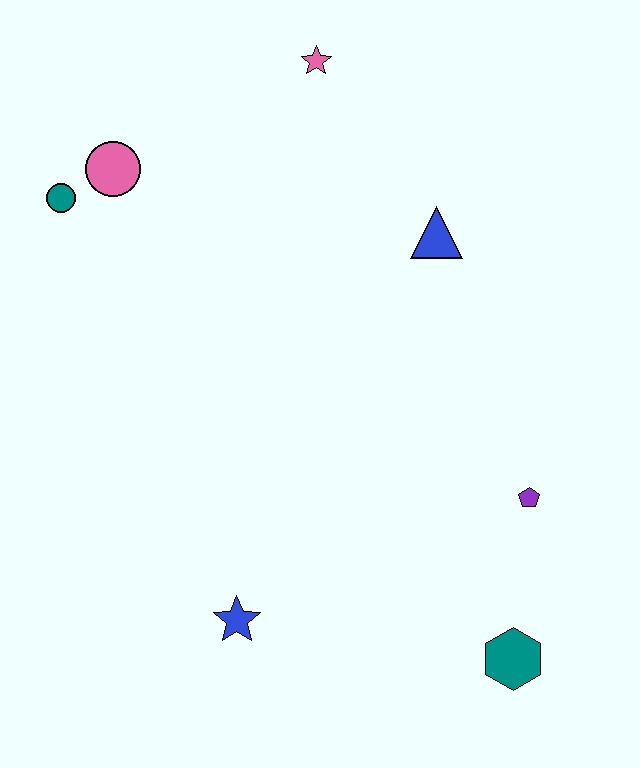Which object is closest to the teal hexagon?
The purple pentagon is closest to the teal hexagon.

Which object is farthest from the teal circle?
The teal hexagon is farthest from the teal circle.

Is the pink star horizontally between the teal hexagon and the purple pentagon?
No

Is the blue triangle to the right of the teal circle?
Yes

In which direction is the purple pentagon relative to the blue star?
The purple pentagon is to the right of the blue star.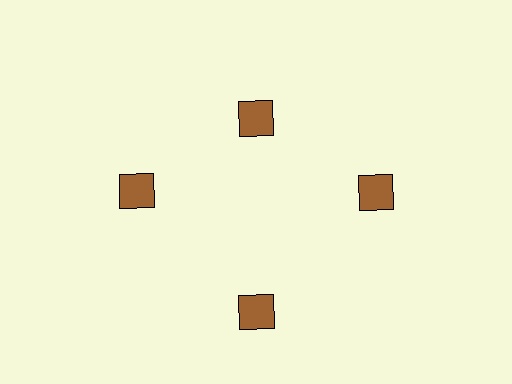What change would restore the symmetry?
The symmetry would be restored by moving it outward, back onto the ring so that all 4 squares sit at equal angles and equal distance from the center.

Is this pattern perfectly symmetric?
No. The 4 brown squares are arranged in a ring, but one element near the 12 o'clock position is pulled inward toward the center, breaking the 4-fold rotational symmetry.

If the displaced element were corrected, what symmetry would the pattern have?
It would have 4-fold rotational symmetry — the pattern would map onto itself every 90 degrees.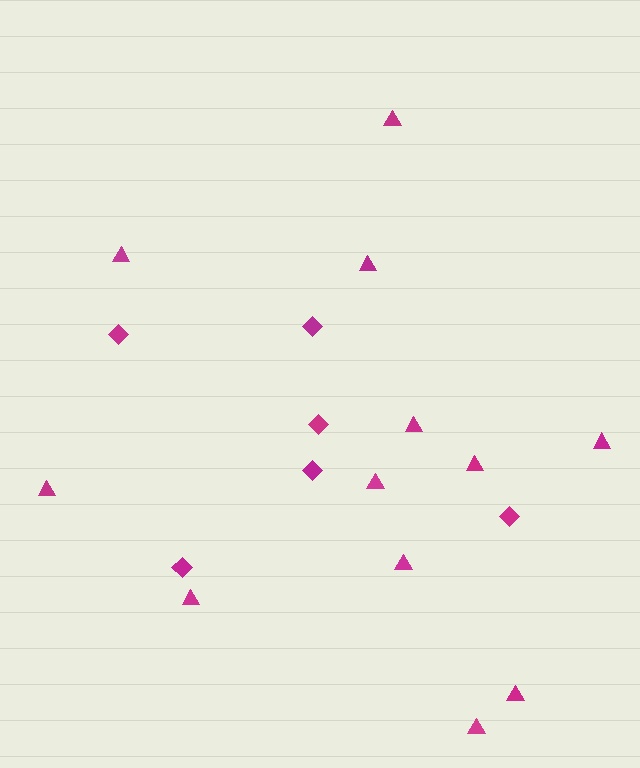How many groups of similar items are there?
There are 2 groups: one group of triangles (12) and one group of diamonds (6).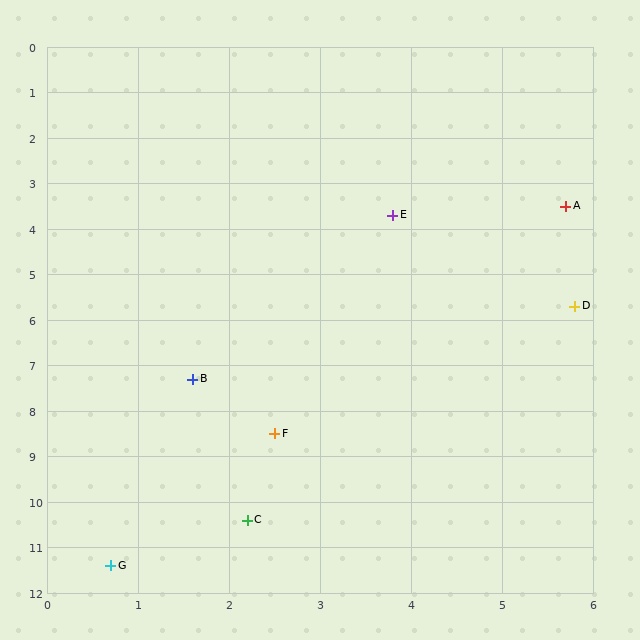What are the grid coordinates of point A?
Point A is at approximately (5.7, 3.5).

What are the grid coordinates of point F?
Point F is at approximately (2.5, 8.5).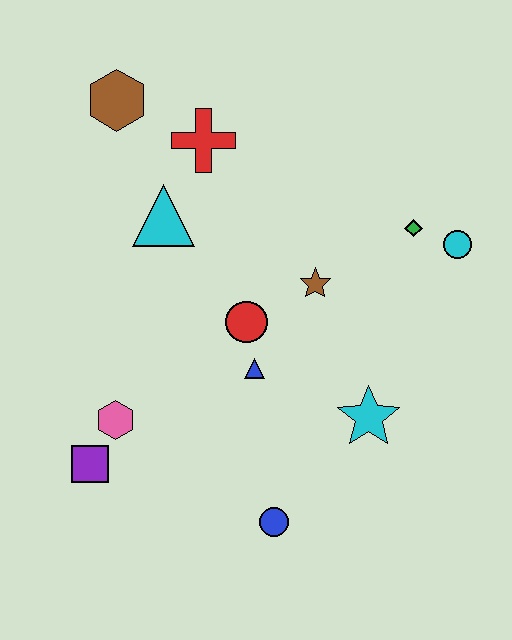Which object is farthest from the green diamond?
The purple square is farthest from the green diamond.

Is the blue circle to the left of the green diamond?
Yes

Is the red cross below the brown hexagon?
Yes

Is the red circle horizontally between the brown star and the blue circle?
No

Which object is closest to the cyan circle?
The green diamond is closest to the cyan circle.